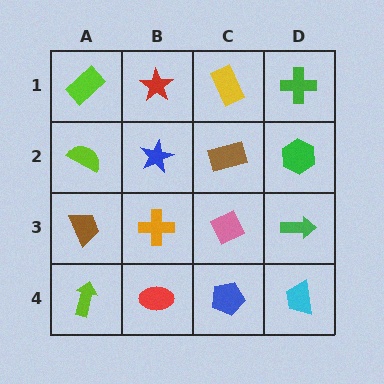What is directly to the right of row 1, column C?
A green cross.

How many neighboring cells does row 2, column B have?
4.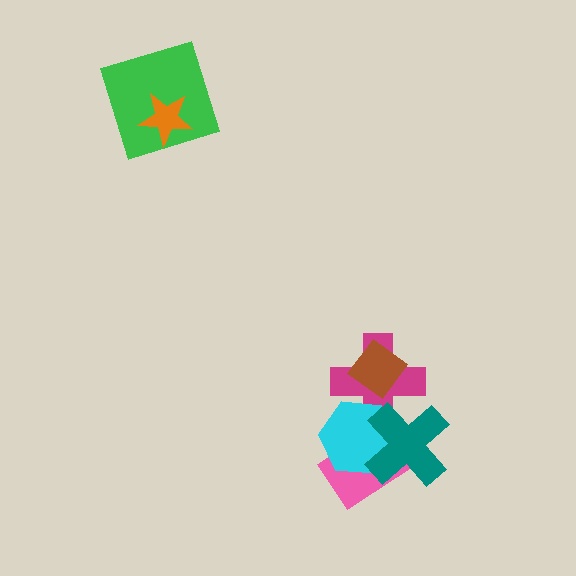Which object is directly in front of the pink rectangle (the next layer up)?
The magenta cross is directly in front of the pink rectangle.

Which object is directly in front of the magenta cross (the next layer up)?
The cyan hexagon is directly in front of the magenta cross.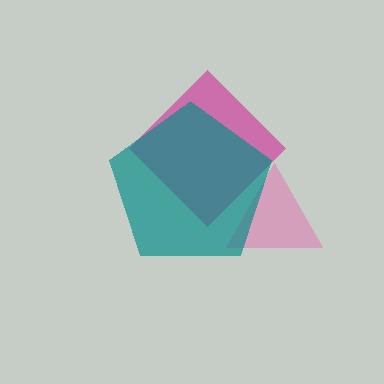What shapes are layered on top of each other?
The layered shapes are: a magenta diamond, a pink triangle, a teal pentagon.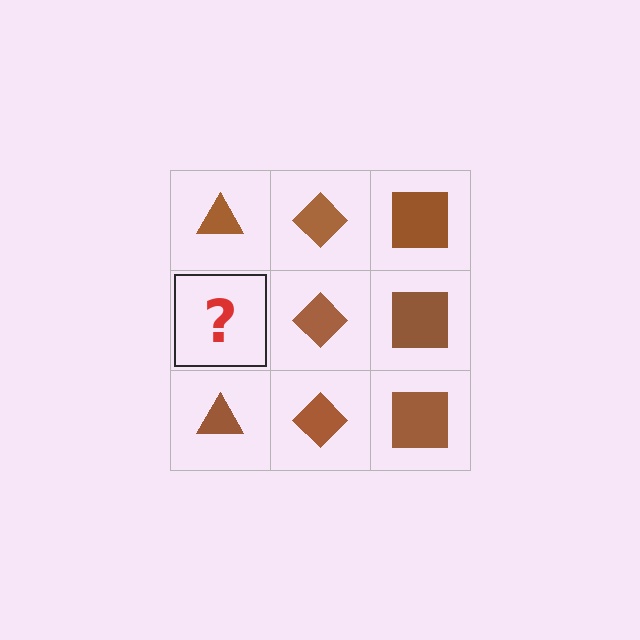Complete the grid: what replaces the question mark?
The question mark should be replaced with a brown triangle.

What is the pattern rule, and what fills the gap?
The rule is that each column has a consistent shape. The gap should be filled with a brown triangle.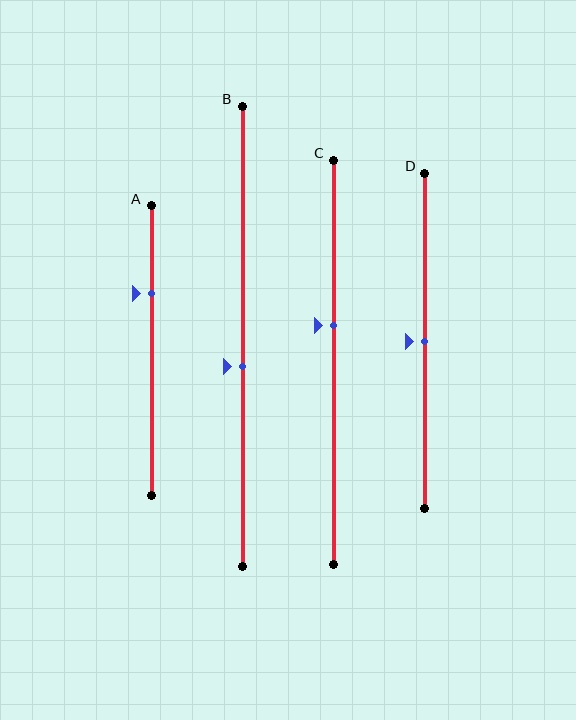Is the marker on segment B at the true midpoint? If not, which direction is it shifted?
No, the marker on segment B is shifted downward by about 7% of the segment length.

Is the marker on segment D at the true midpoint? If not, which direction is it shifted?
Yes, the marker on segment D is at the true midpoint.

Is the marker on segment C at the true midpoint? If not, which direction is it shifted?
No, the marker on segment C is shifted upward by about 9% of the segment length.